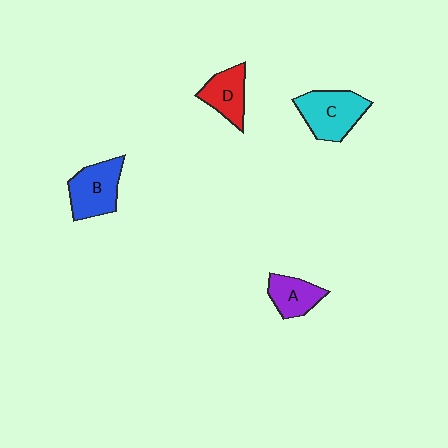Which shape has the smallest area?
Shape A (purple).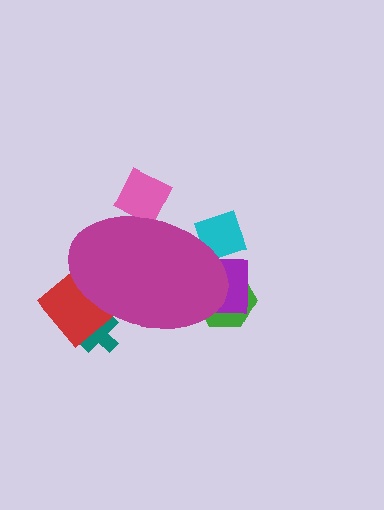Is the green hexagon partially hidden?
Yes, the green hexagon is partially hidden behind the magenta ellipse.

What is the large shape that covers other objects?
A magenta ellipse.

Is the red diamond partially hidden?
Yes, the red diamond is partially hidden behind the magenta ellipse.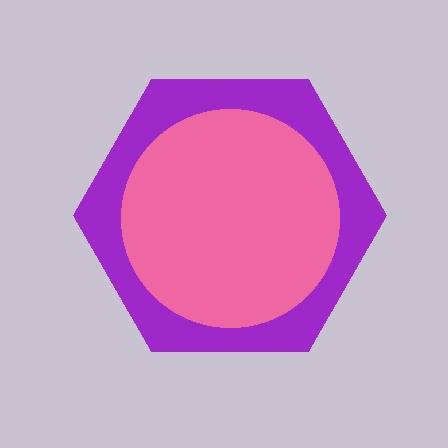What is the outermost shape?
The purple hexagon.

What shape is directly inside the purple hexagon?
The pink circle.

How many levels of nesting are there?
2.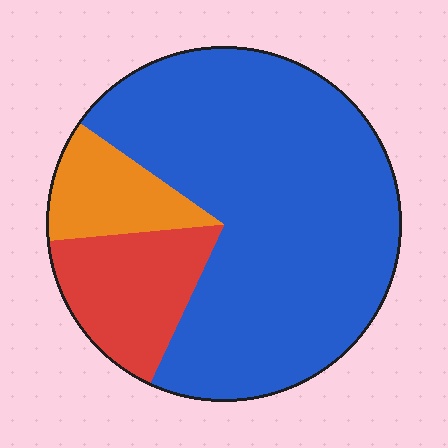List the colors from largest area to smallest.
From largest to smallest: blue, red, orange.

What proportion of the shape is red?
Red takes up about one sixth (1/6) of the shape.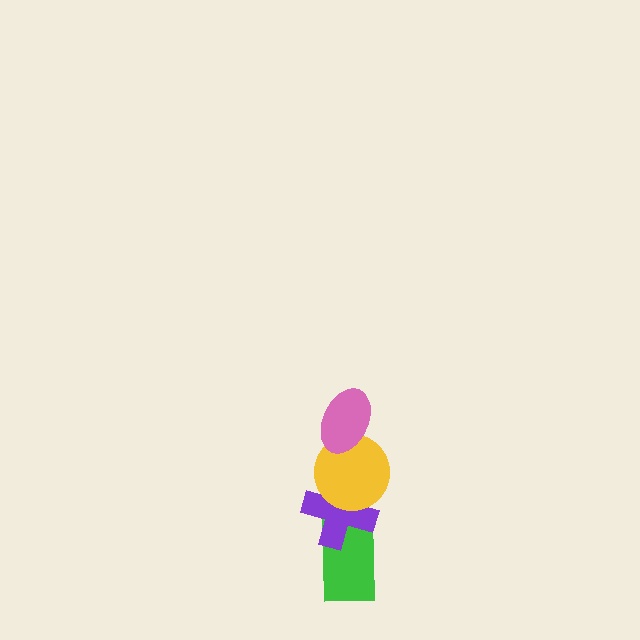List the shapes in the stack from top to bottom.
From top to bottom: the pink ellipse, the yellow circle, the purple cross, the green rectangle.